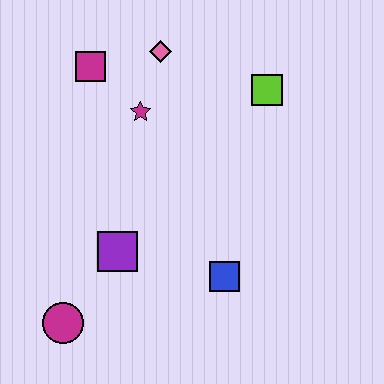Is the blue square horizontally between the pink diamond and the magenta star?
No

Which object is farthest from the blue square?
The magenta square is farthest from the blue square.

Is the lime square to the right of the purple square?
Yes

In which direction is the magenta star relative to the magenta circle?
The magenta star is above the magenta circle.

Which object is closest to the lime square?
The pink diamond is closest to the lime square.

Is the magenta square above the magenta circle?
Yes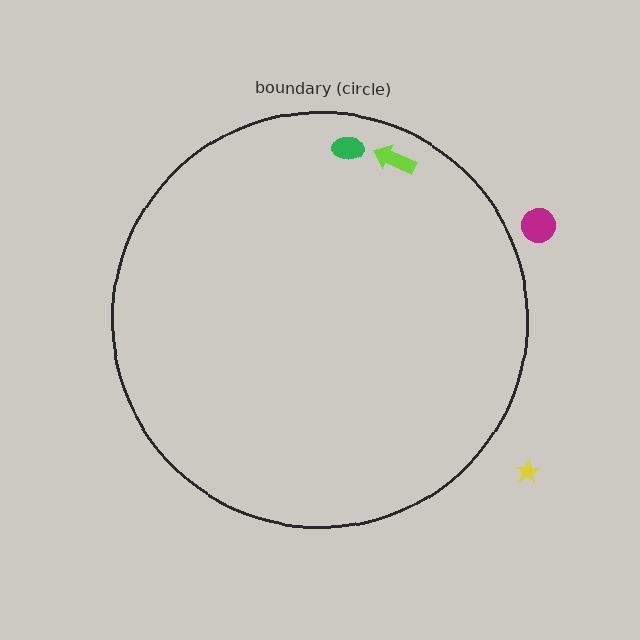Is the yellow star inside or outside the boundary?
Outside.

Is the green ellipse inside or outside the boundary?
Inside.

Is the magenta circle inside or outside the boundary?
Outside.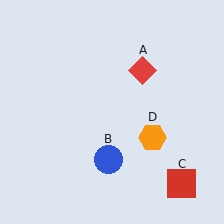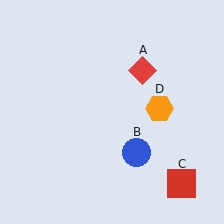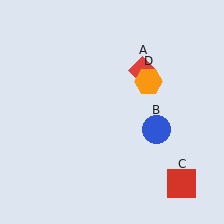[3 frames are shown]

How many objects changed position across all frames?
2 objects changed position: blue circle (object B), orange hexagon (object D).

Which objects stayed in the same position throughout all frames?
Red diamond (object A) and red square (object C) remained stationary.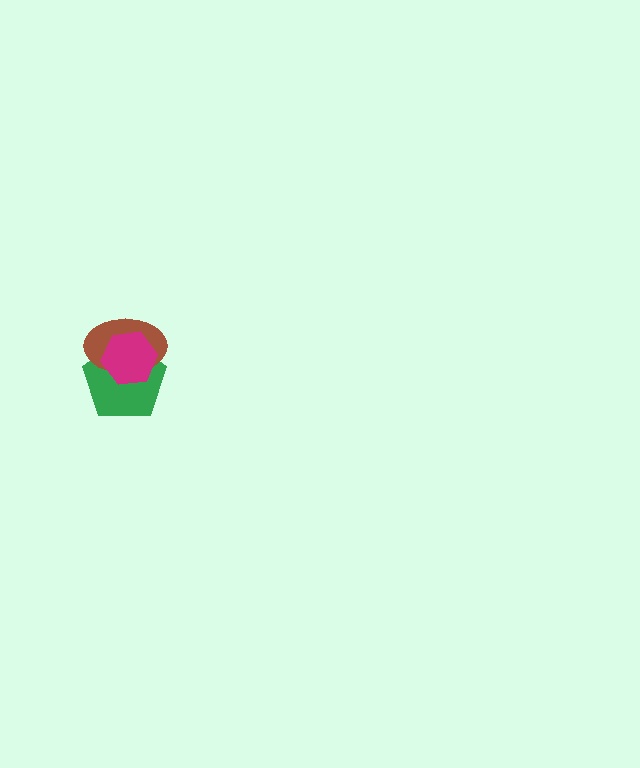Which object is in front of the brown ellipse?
The magenta hexagon is in front of the brown ellipse.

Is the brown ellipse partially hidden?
Yes, it is partially covered by another shape.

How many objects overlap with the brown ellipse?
2 objects overlap with the brown ellipse.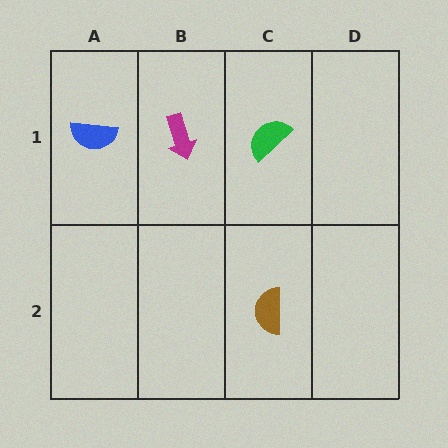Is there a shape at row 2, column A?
No, that cell is empty.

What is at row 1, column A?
A blue semicircle.